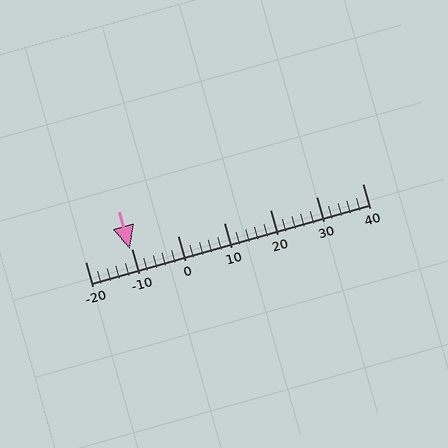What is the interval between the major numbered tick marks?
The major tick marks are spaced 10 units apart.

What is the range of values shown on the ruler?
The ruler shows values from -20 to 40.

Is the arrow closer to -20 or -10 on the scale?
The arrow is closer to -10.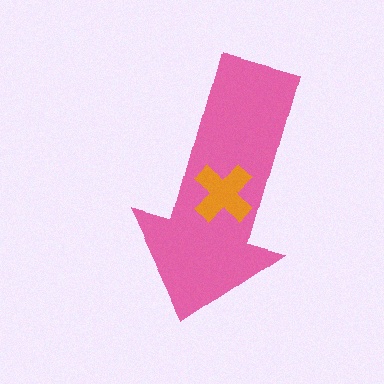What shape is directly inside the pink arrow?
The orange cross.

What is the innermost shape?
The orange cross.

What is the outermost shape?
The pink arrow.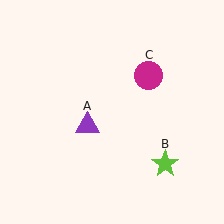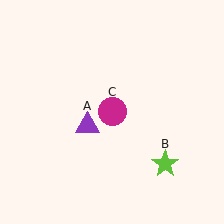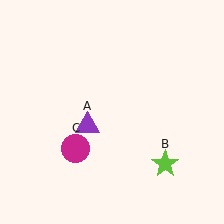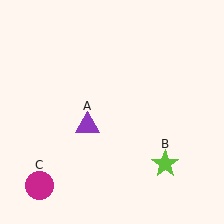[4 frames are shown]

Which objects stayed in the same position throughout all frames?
Purple triangle (object A) and lime star (object B) remained stationary.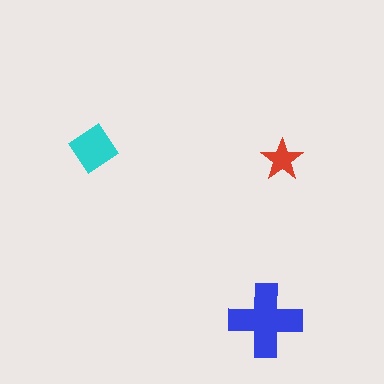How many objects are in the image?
There are 3 objects in the image.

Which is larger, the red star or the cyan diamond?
The cyan diamond.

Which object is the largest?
The blue cross.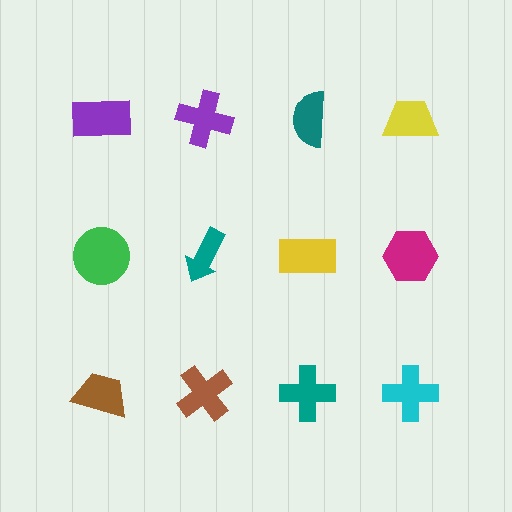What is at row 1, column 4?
A yellow trapezoid.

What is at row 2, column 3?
A yellow rectangle.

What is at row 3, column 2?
A brown cross.